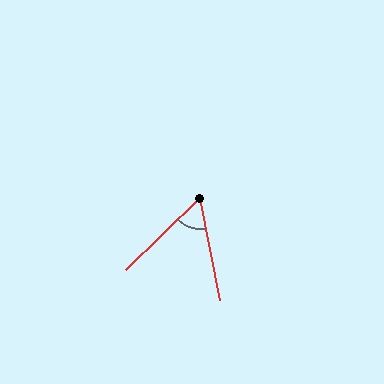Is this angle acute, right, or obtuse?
It is acute.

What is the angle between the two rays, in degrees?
Approximately 57 degrees.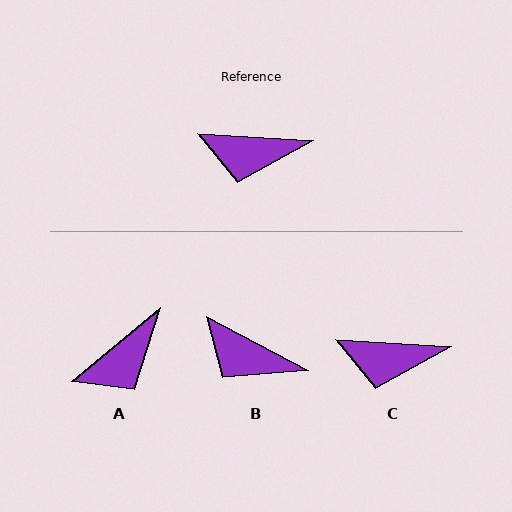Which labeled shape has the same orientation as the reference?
C.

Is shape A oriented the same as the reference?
No, it is off by about 43 degrees.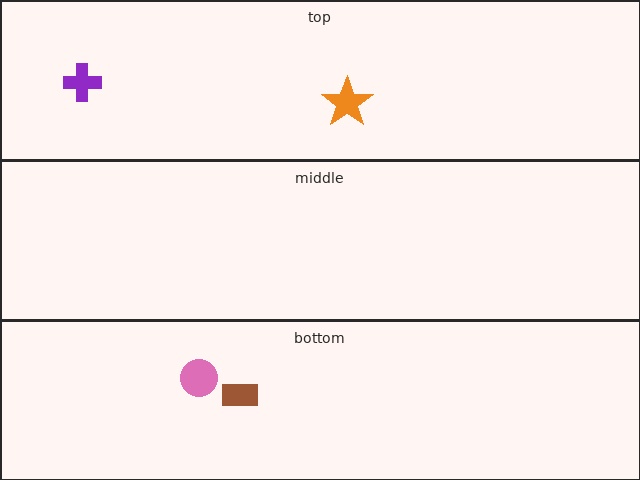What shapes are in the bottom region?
The pink circle, the brown rectangle.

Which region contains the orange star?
The top region.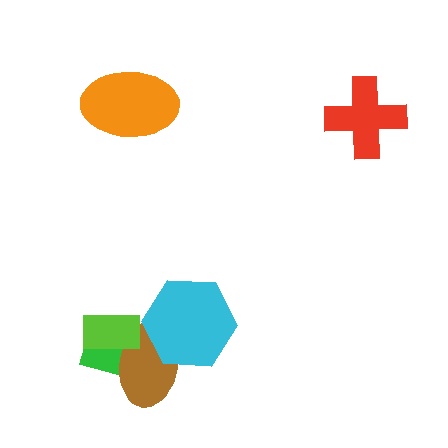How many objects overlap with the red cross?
0 objects overlap with the red cross.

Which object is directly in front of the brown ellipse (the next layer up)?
The lime rectangle is directly in front of the brown ellipse.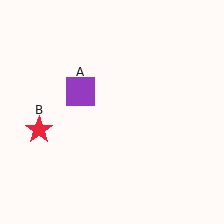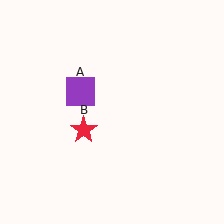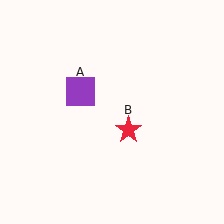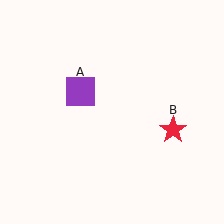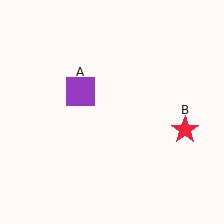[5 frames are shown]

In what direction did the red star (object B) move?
The red star (object B) moved right.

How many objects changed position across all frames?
1 object changed position: red star (object B).